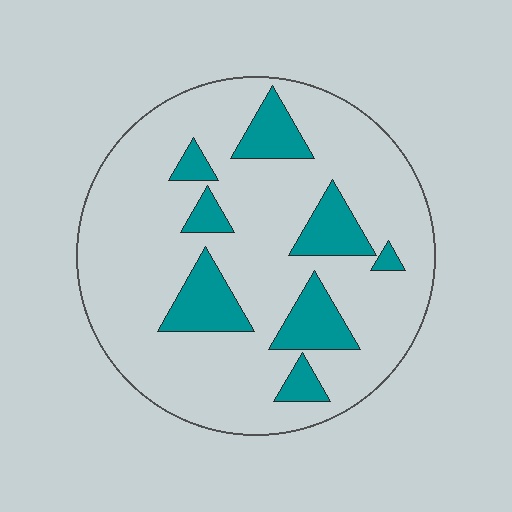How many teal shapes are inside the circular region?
8.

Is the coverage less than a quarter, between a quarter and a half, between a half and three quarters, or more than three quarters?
Less than a quarter.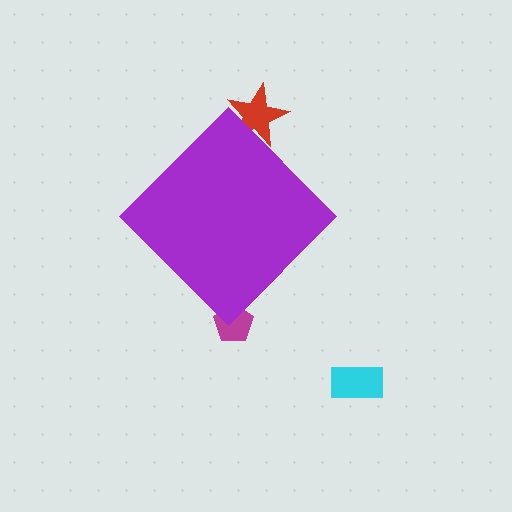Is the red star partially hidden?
Yes, the red star is partially hidden behind the purple diamond.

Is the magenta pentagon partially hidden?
Yes, the magenta pentagon is partially hidden behind the purple diamond.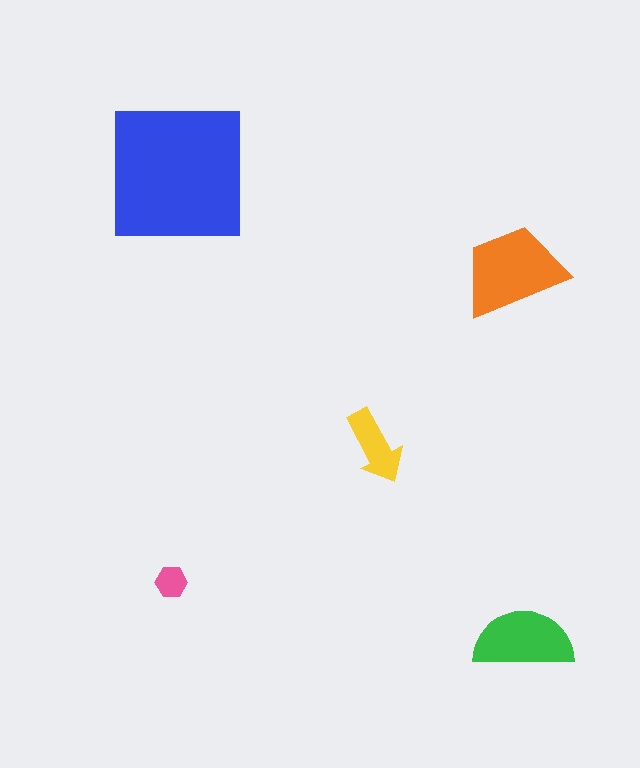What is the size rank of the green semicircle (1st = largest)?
3rd.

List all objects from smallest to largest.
The pink hexagon, the yellow arrow, the green semicircle, the orange trapezoid, the blue square.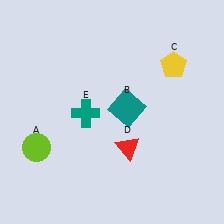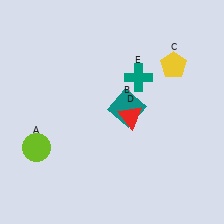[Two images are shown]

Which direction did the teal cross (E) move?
The teal cross (E) moved right.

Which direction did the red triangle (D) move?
The red triangle (D) moved up.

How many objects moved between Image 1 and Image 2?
2 objects moved between the two images.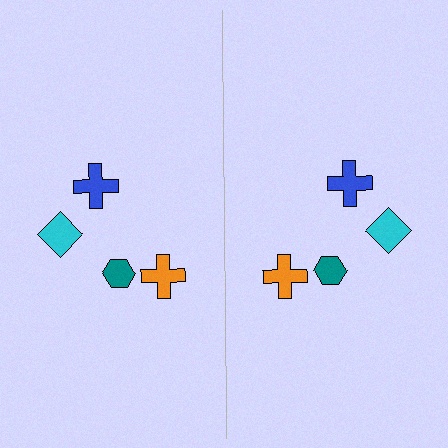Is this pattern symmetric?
Yes, this pattern has bilateral (reflection) symmetry.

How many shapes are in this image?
There are 8 shapes in this image.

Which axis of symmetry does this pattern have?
The pattern has a vertical axis of symmetry running through the center of the image.